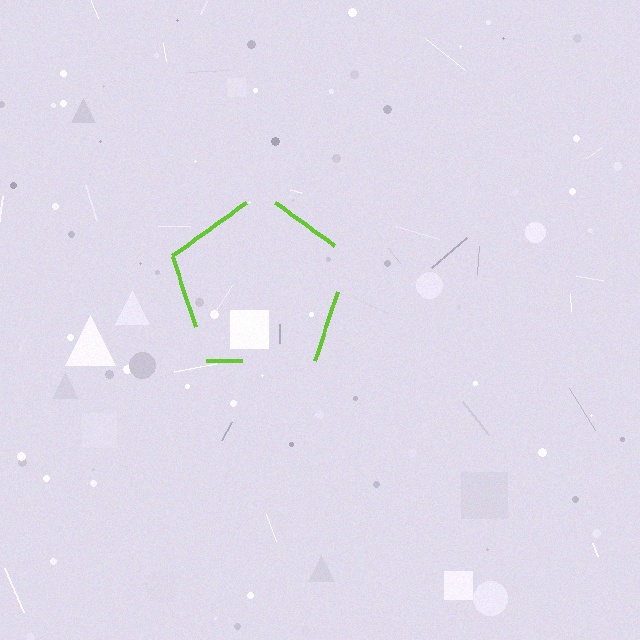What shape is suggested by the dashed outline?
The dashed outline suggests a pentagon.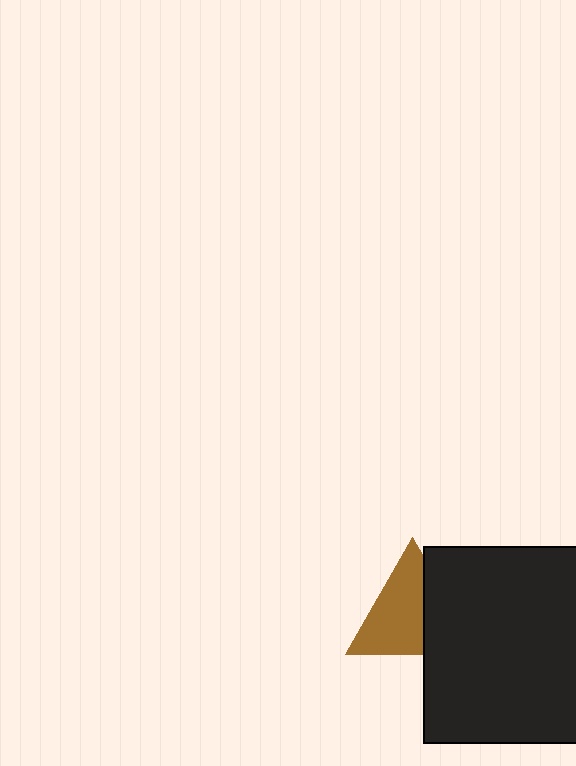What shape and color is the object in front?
The object in front is a black square.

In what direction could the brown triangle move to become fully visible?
The brown triangle could move left. That would shift it out from behind the black square entirely.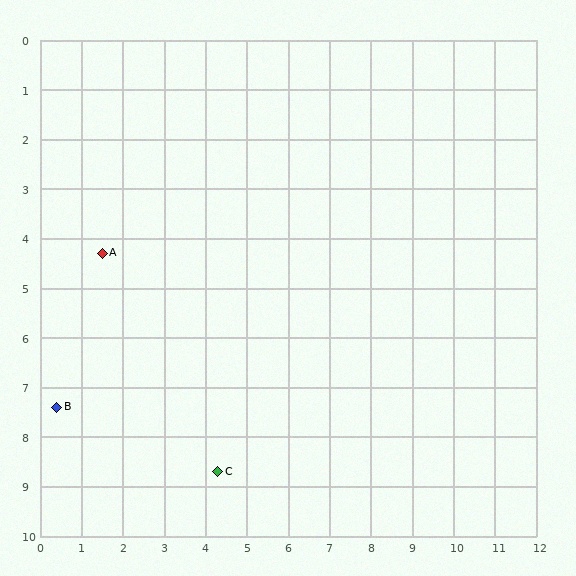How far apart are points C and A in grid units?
Points C and A are about 5.2 grid units apart.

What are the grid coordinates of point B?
Point B is at approximately (0.4, 7.4).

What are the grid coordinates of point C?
Point C is at approximately (4.3, 8.7).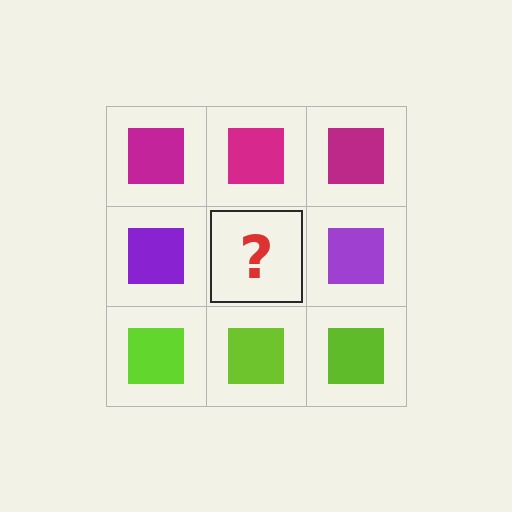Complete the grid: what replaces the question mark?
The question mark should be replaced with a purple square.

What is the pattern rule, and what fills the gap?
The rule is that each row has a consistent color. The gap should be filled with a purple square.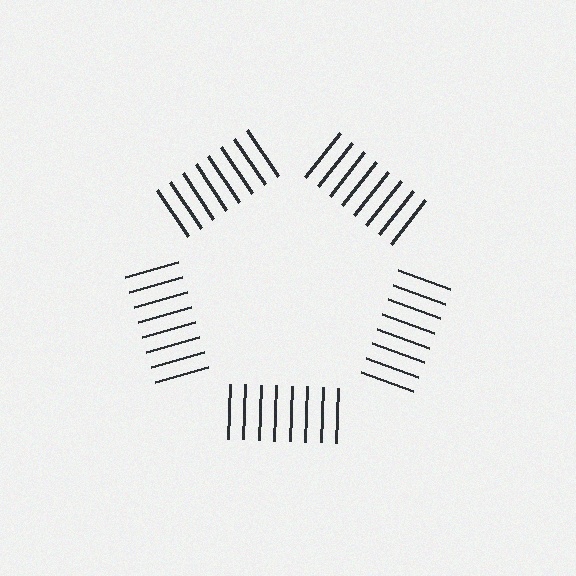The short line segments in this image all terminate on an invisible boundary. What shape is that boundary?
An illusory pentagon — the line segments terminate on its edges but no continuous stroke is drawn.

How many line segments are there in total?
40 — 8 along each of the 5 edges.